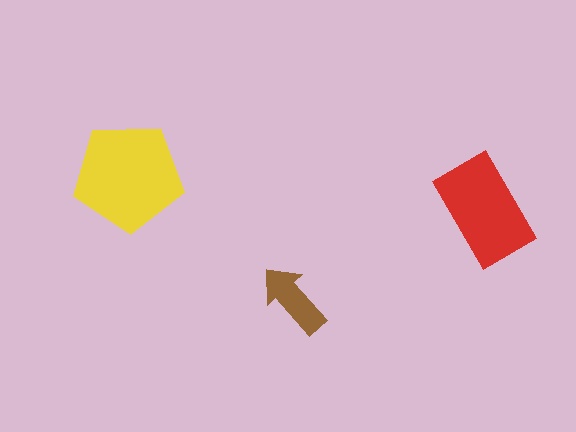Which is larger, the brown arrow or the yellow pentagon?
The yellow pentagon.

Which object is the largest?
The yellow pentagon.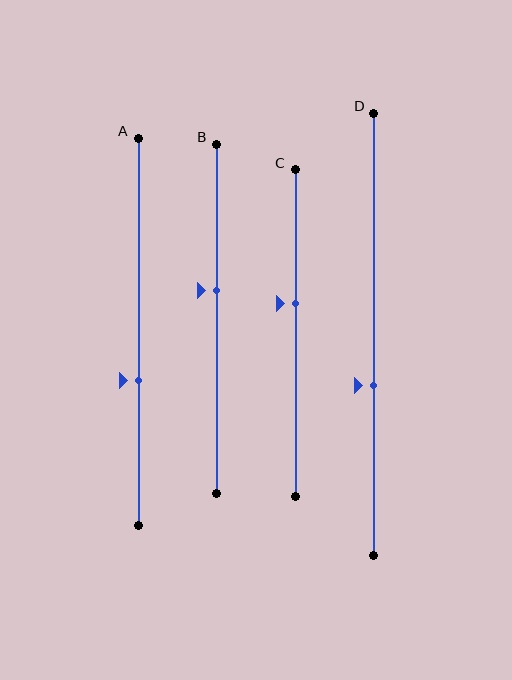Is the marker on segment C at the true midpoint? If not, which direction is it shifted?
No, the marker on segment C is shifted upward by about 9% of the segment length.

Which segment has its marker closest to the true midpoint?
Segment B has its marker closest to the true midpoint.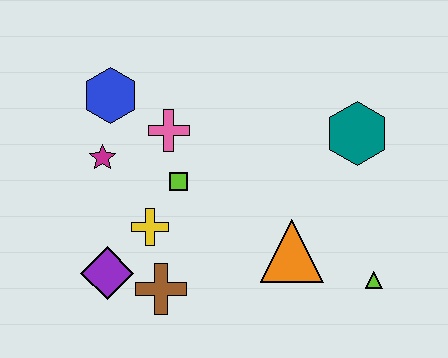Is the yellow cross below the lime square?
Yes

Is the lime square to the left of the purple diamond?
No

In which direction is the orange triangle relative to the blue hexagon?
The orange triangle is to the right of the blue hexagon.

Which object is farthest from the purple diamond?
The teal hexagon is farthest from the purple diamond.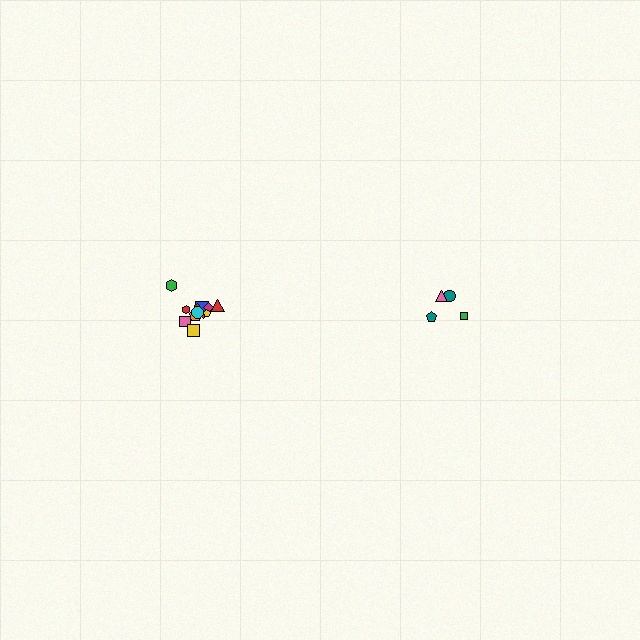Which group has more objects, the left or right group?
The left group.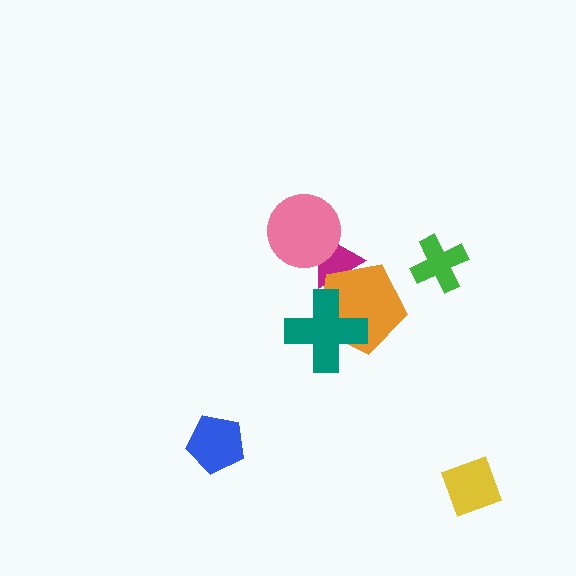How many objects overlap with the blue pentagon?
0 objects overlap with the blue pentagon.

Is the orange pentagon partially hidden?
Yes, it is partially covered by another shape.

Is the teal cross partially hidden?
No, no other shape covers it.